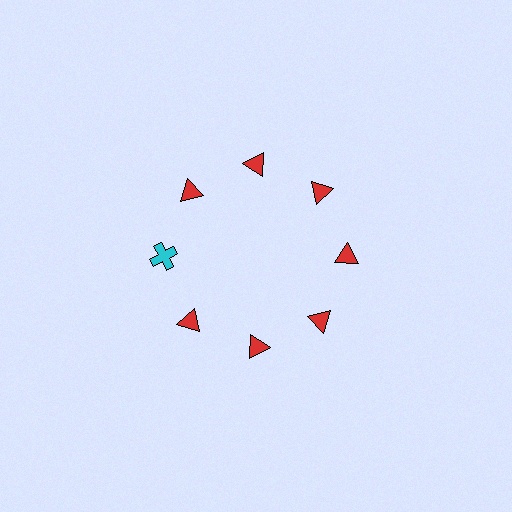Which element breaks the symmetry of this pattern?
The cyan cross at roughly the 9 o'clock position breaks the symmetry. All other shapes are red triangles.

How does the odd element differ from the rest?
It differs in both color (cyan instead of red) and shape (cross instead of triangle).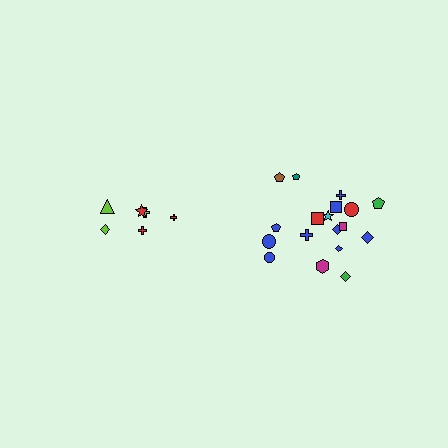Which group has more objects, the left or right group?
The right group.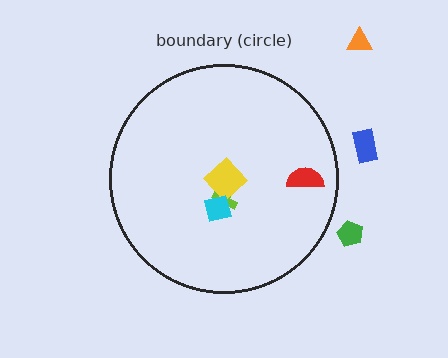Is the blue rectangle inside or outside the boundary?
Outside.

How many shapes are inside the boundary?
4 inside, 3 outside.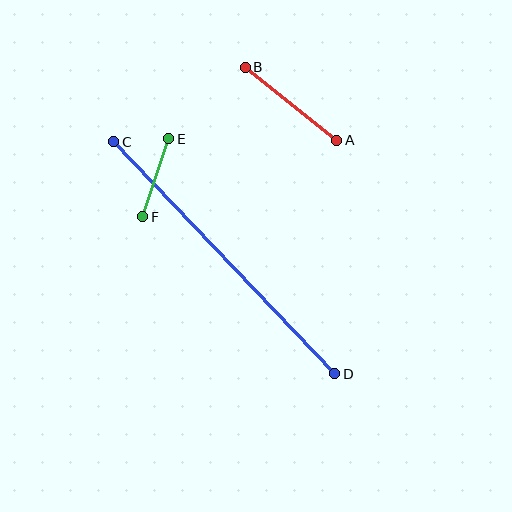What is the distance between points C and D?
The distance is approximately 321 pixels.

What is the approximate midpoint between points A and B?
The midpoint is at approximately (291, 104) pixels.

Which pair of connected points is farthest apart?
Points C and D are farthest apart.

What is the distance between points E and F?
The distance is approximately 82 pixels.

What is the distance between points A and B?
The distance is approximately 117 pixels.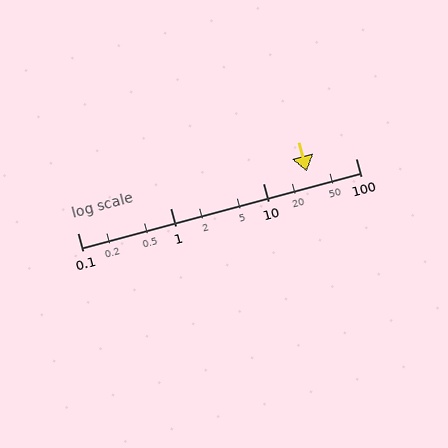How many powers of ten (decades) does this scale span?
The scale spans 3 decades, from 0.1 to 100.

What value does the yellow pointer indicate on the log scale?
The pointer indicates approximately 30.